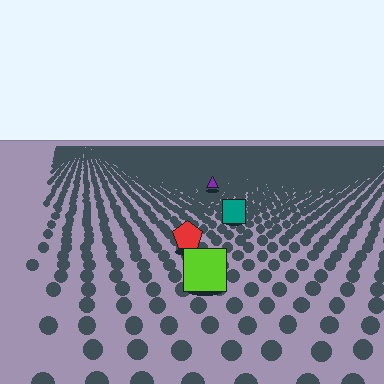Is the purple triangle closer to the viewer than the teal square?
No. The teal square is closer — you can tell from the texture gradient: the ground texture is coarser near it.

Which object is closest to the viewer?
The lime square is closest. The texture marks near it are larger and more spread out.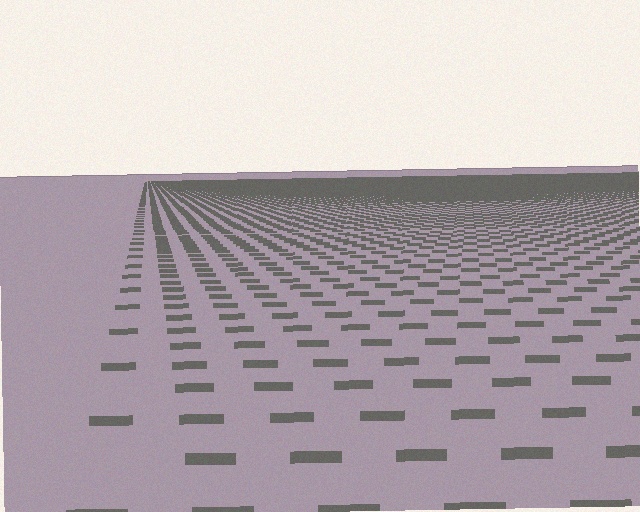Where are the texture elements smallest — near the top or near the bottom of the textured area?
Near the top.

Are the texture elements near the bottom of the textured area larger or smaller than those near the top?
Larger. Near the bottom, elements are closer to the viewer and appear at a bigger on-screen size.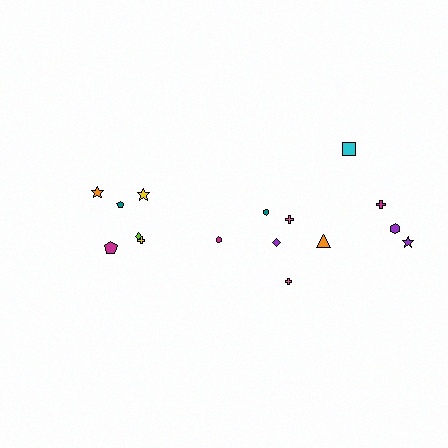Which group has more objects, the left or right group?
The right group.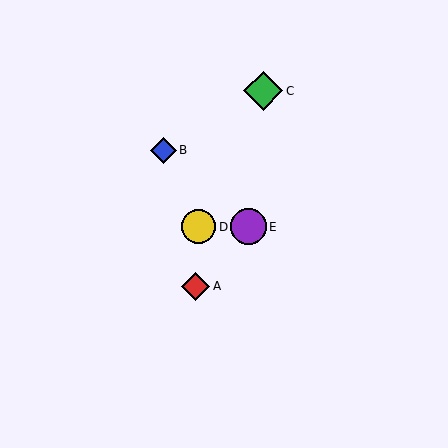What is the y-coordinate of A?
Object A is at y≈286.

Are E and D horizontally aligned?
Yes, both are at y≈227.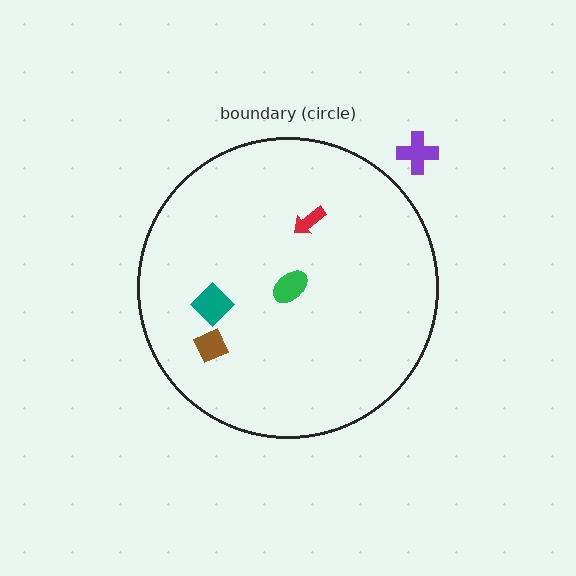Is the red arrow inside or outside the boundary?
Inside.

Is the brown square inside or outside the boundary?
Inside.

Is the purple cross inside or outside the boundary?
Outside.